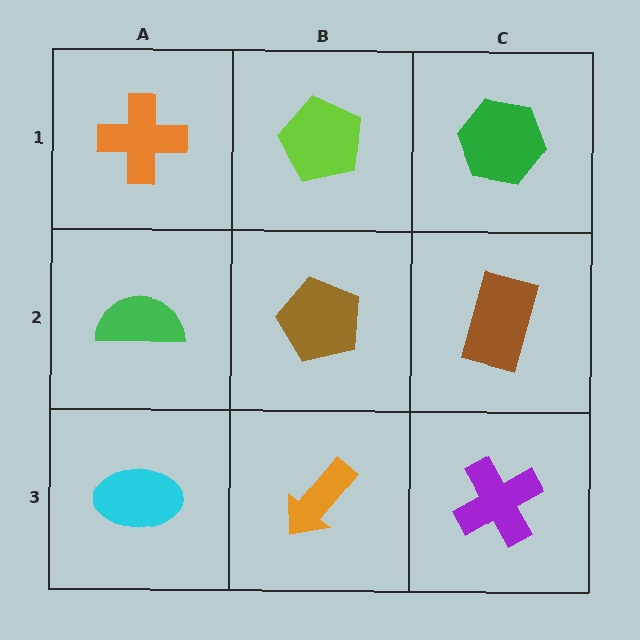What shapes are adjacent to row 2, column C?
A green hexagon (row 1, column C), a purple cross (row 3, column C), a brown pentagon (row 2, column B).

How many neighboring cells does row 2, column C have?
3.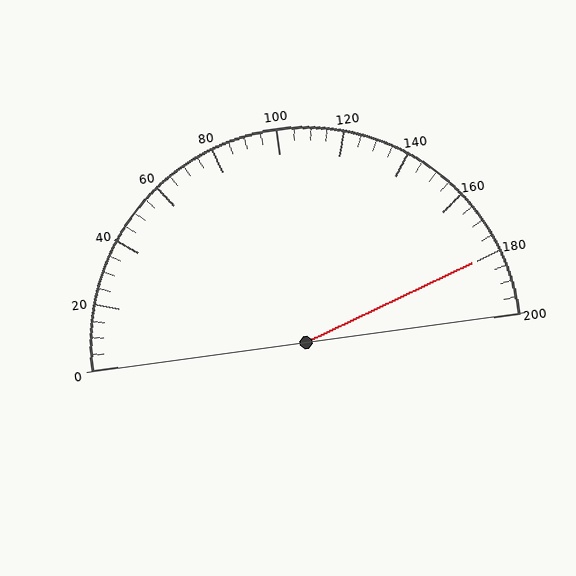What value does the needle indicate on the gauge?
The needle indicates approximately 180.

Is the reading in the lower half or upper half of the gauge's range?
The reading is in the upper half of the range (0 to 200).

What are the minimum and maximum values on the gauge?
The gauge ranges from 0 to 200.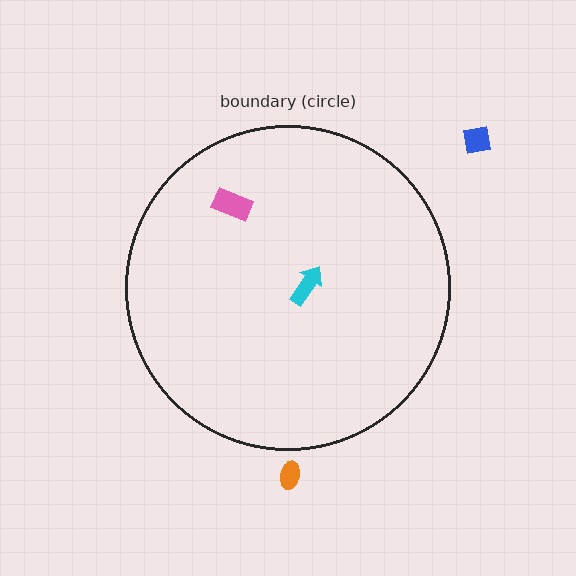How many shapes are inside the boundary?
2 inside, 2 outside.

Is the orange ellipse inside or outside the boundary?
Outside.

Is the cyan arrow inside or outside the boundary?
Inside.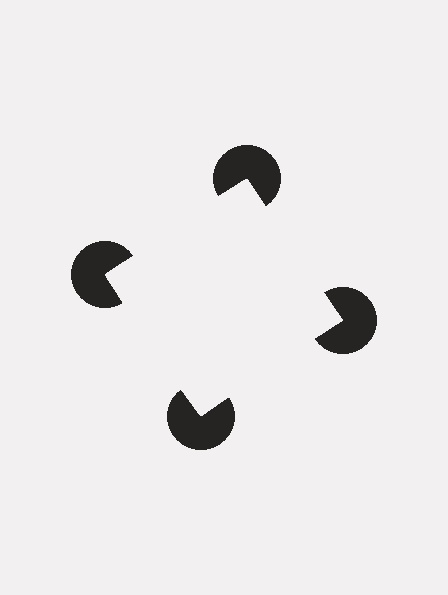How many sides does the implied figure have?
4 sides.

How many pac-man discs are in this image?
There are 4 — one at each vertex of the illusory square.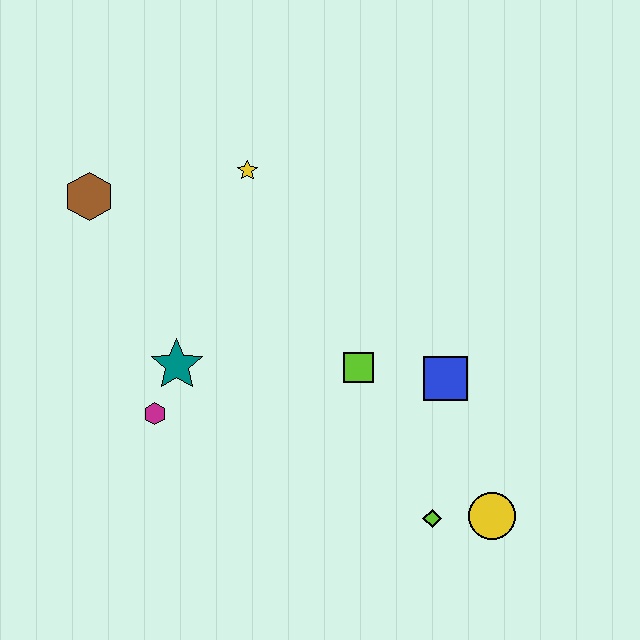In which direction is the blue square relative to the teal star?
The blue square is to the right of the teal star.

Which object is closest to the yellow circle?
The lime diamond is closest to the yellow circle.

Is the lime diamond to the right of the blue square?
No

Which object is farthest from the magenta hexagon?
The yellow circle is farthest from the magenta hexagon.